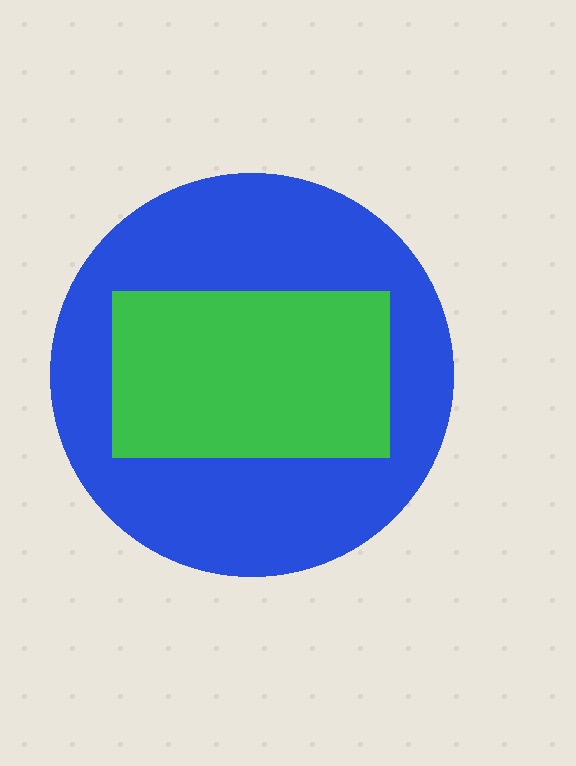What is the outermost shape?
The blue circle.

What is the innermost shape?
The green rectangle.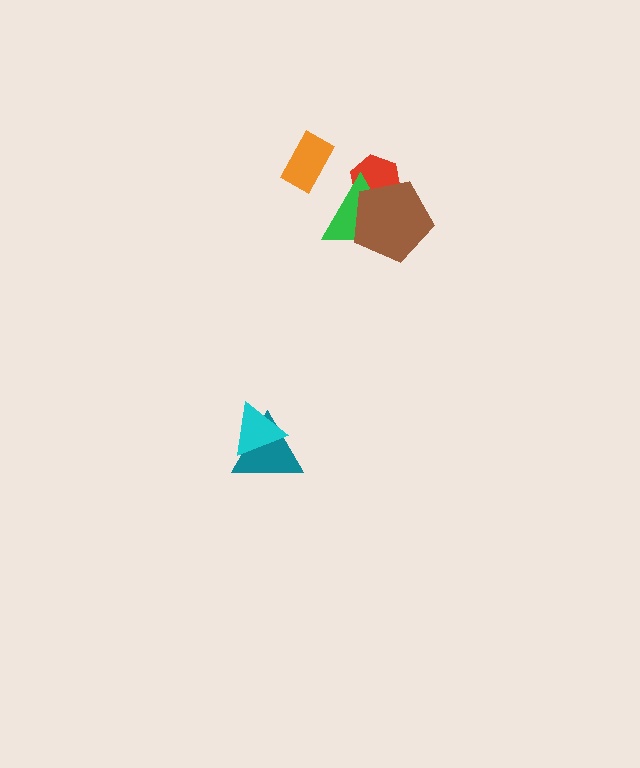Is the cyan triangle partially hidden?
No, no other shape covers it.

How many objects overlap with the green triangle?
2 objects overlap with the green triangle.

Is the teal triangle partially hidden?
Yes, it is partially covered by another shape.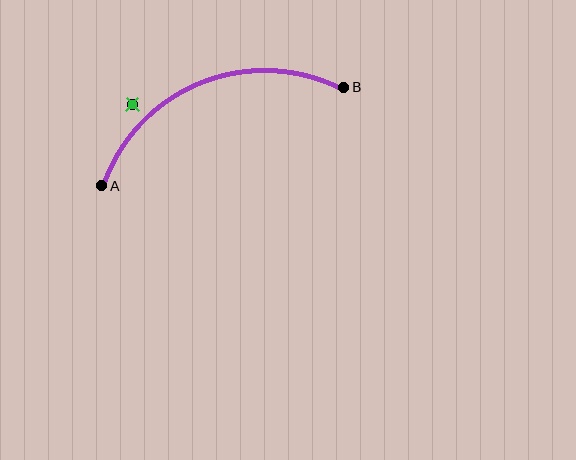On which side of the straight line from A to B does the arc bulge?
The arc bulges above the straight line connecting A and B.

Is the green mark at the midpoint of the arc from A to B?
No — the green mark does not lie on the arc at all. It sits slightly outside the curve.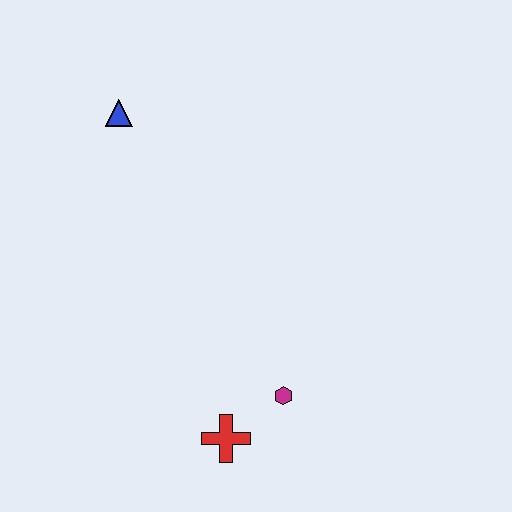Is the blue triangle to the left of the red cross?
Yes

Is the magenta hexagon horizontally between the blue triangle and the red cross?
No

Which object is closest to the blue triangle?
The magenta hexagon is closest to the blue triangle.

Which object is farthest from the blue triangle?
The red cross is farthest from the blue triangle.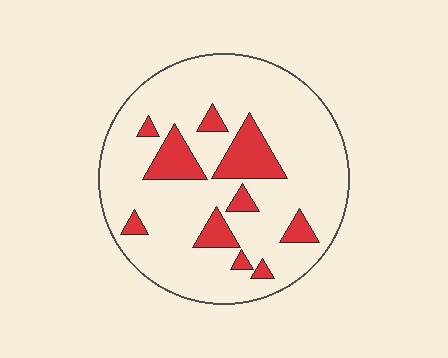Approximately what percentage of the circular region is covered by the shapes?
Approximately 15%.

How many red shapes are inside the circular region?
10.